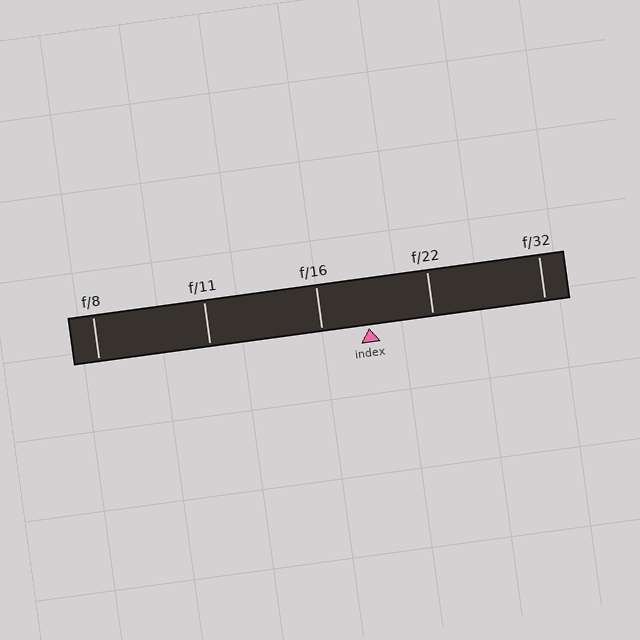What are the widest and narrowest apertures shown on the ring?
The widest aperture shown is f/8 and the narrowest is f/32.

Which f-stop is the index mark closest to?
The index mark is closest to f/16.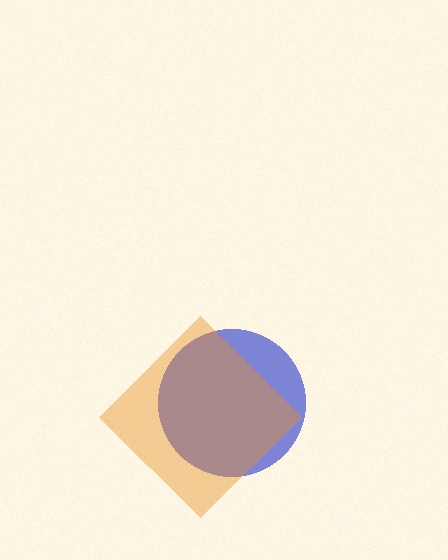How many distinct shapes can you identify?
There are 2 distinct shapes: a blue circle, an orange diamond.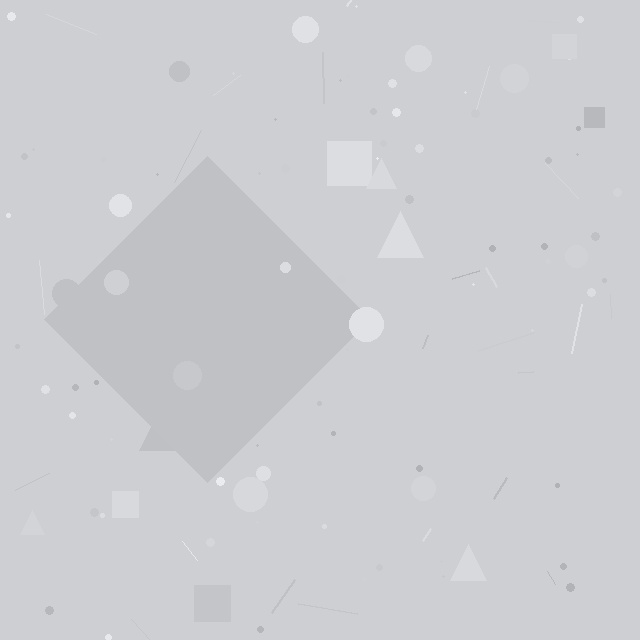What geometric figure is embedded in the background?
A diamond is embedded in the background.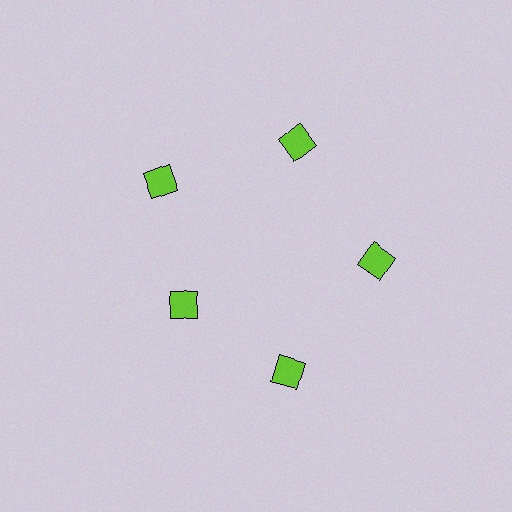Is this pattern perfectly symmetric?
No. The 5 lime squares are arranged in a ring, but one element near the 8 o'clock position is pulled inward toward the center, breaking the 5-fold rotational symmetry.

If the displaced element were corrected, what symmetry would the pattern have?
It would have 5-fold rotational symmetry — the pattern would map onto itself every 72 degrees.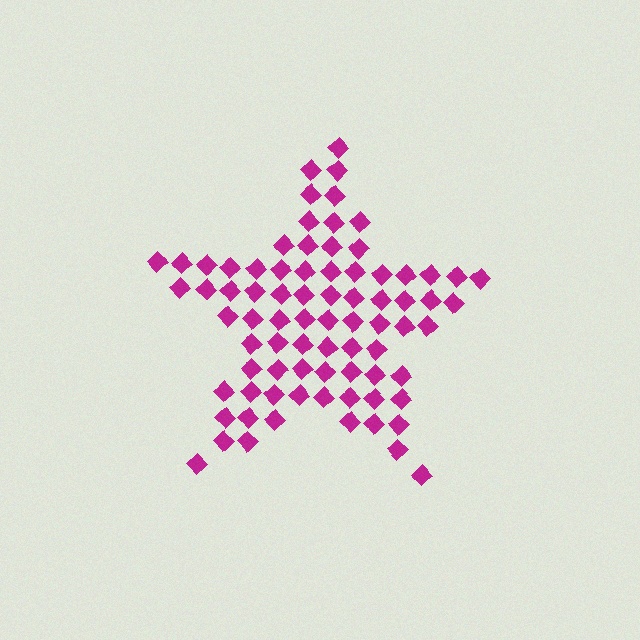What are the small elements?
The small elements are diamonds.